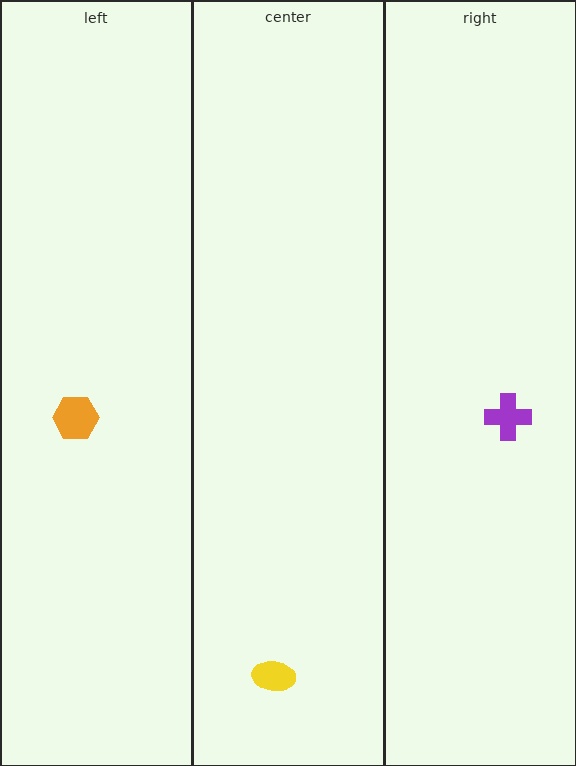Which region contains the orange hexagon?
The left region.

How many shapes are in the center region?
1.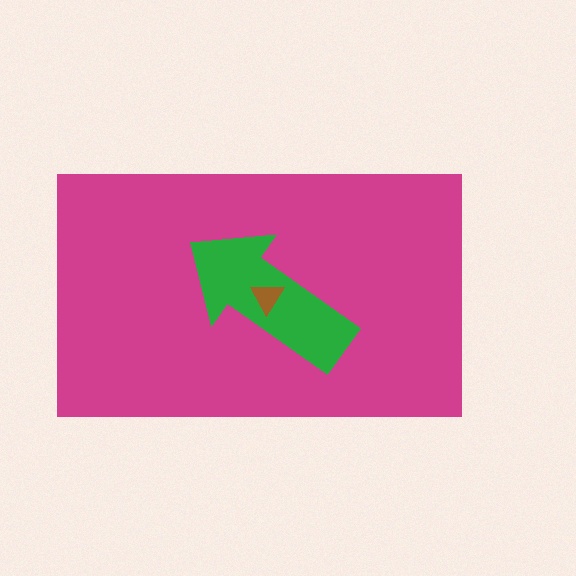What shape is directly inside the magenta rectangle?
The green arrow.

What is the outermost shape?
The magenta rectangle.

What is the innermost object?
The brown triangle.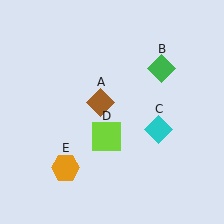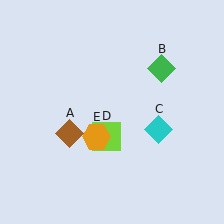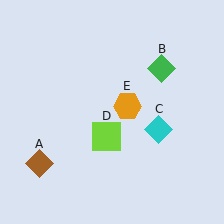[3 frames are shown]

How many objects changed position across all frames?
2 objects changed position: brown diamond (object A), orange hexagon (object E).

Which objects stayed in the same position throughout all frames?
Green diamond (object B) and cyan diamond (object C) and lime square (object D) remained stationary.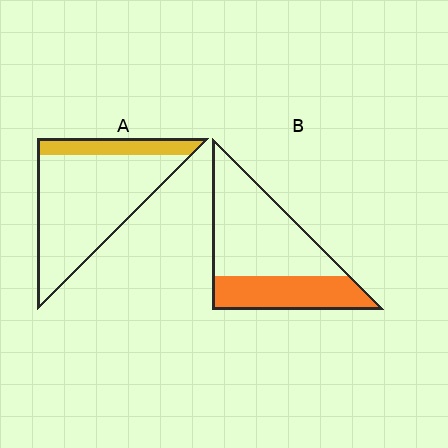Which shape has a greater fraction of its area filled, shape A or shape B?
Shape B.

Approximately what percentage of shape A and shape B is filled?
A is approximately 20% and B is approximately 35%.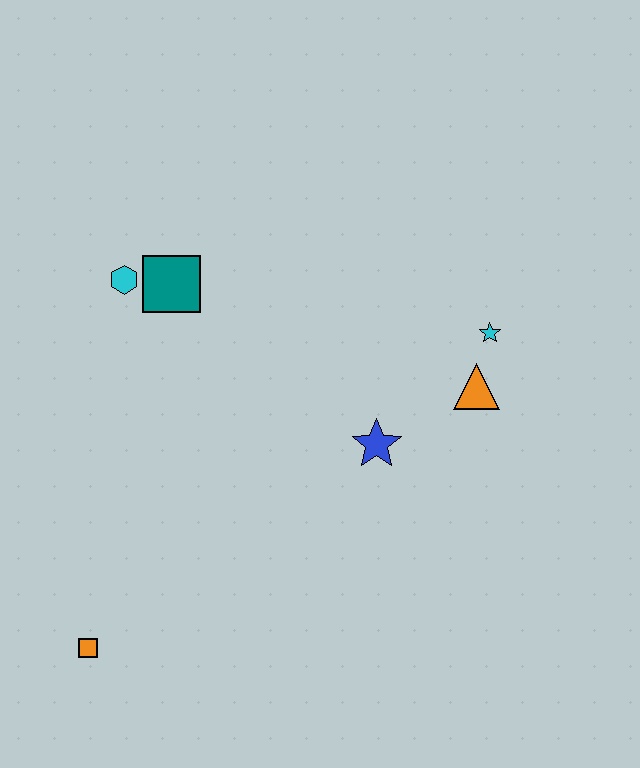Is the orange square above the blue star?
No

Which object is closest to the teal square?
The cyan hexagon is closest to the teal square.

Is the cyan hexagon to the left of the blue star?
Yes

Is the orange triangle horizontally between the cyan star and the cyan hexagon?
Yes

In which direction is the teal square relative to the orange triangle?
The teal square is to the left of the orange triangle.